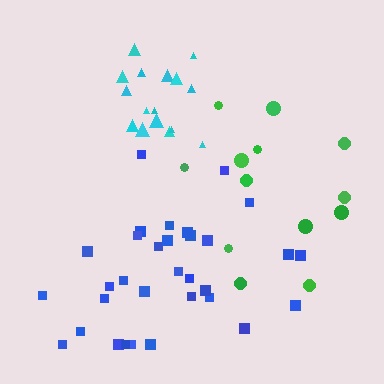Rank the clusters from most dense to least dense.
cyan, blue, green.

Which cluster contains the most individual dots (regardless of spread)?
Blue (32).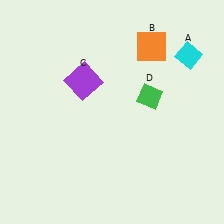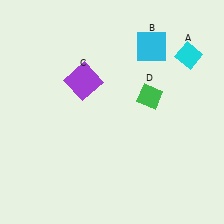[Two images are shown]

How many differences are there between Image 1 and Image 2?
There is 1 difference between the two images.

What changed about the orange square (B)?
In Image 1, B is orange. In Image 2, it changed to cyan.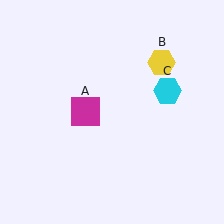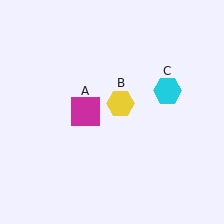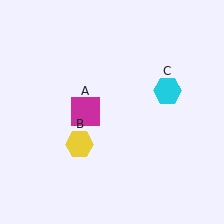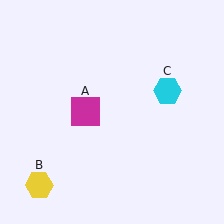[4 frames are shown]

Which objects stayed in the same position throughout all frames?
Magenta square (object A) and cyan hexagon (object C) remained stationary.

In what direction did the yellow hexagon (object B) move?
The yellow hexagon (object B) moved down and to the left.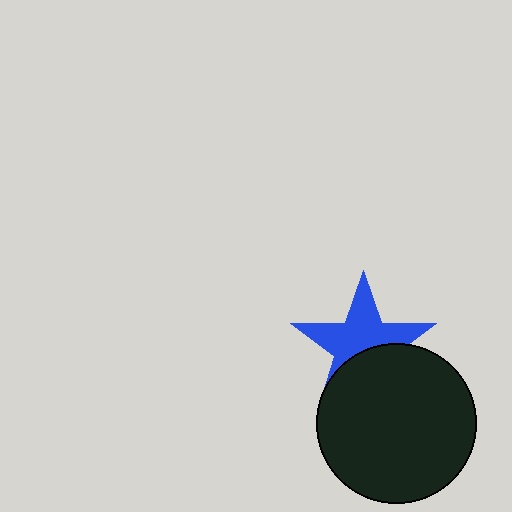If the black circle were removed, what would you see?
You would see the complete blue star.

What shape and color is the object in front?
The object in front is a black circle.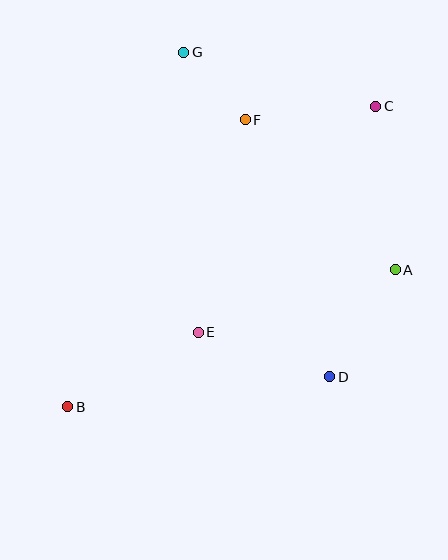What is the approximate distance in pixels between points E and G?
The distance between E and G is approximately 280 pixels.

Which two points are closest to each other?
Points F and G are closest to each other.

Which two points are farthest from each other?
Points B and C are farthest from each other.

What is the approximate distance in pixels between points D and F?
The distance between D and F is approximately 271 pixels.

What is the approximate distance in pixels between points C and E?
The distance between C and E is approximately 287 pixels.